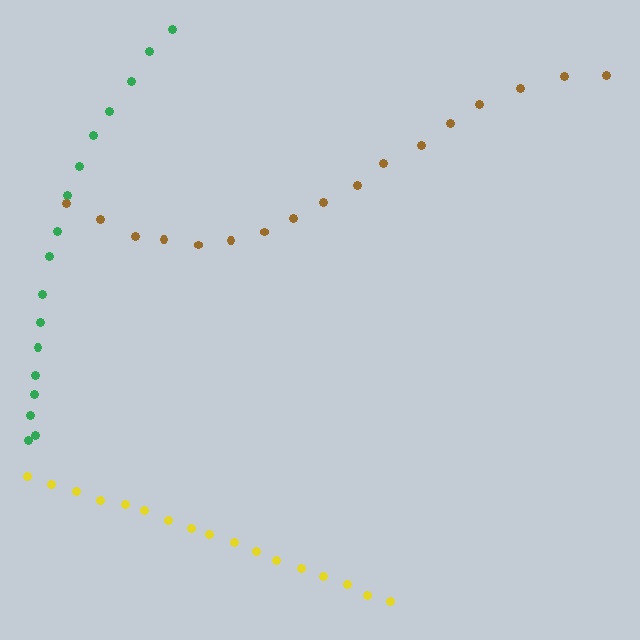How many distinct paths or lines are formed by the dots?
There are 3 distinct paths.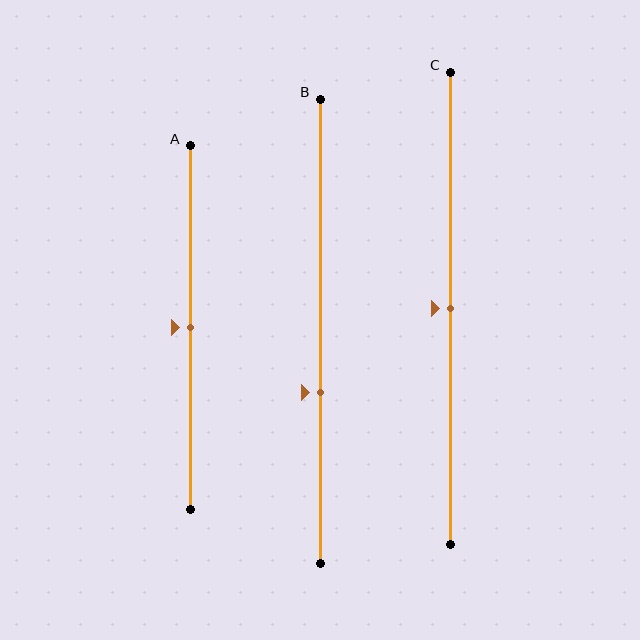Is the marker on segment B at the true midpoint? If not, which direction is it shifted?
No, the marker on segment B is shifted downward by about 13% of the segment length.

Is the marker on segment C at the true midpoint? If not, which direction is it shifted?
Yes, the marker on segment C is at the true midpoint.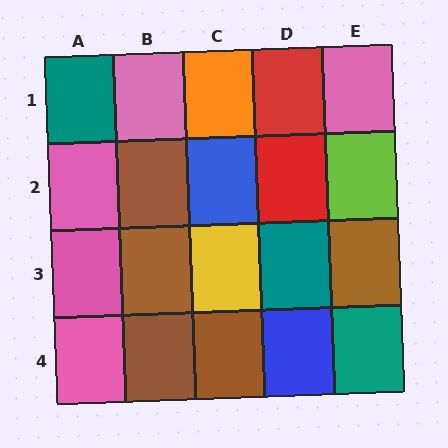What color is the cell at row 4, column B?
Brown.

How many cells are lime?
1 cell is lime.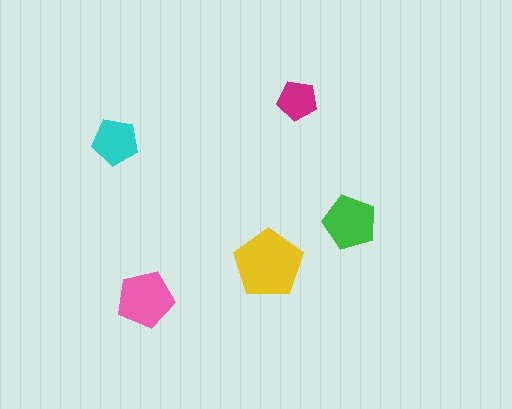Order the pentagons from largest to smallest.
the yellow one, the pink one, the green one, the cyan one, the magenta one.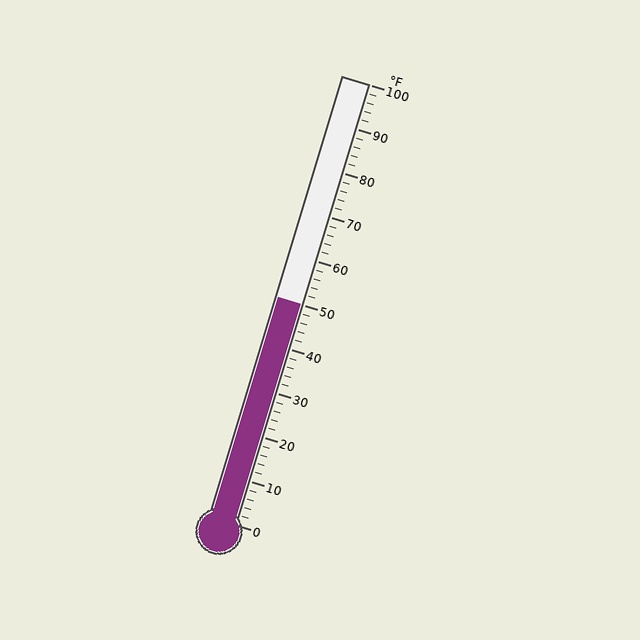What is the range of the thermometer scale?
The thermometer scale ranges from 0°F to 100°F.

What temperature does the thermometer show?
The thermometer shows approximately 50°F.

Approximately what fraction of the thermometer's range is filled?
The thermometer is filled to approximately 50% of its range.